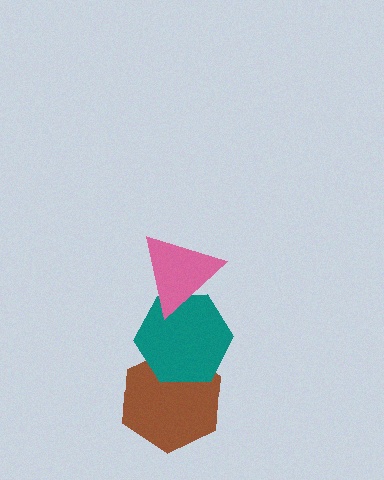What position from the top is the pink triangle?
The pink triangle is 1st from the top.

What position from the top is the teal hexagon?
The teal hexagon is 2nd from the top.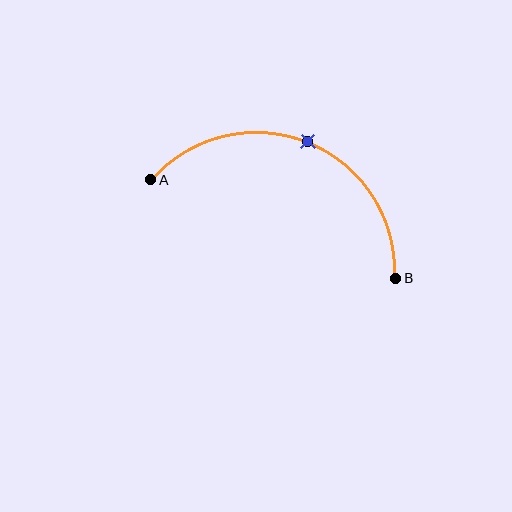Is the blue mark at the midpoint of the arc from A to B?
Yes. The blue mark lies on the arc at equal arc-length from both A and B — it is the arc midpoint.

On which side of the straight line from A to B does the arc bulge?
The arc bulges above the straight line connecting A and B.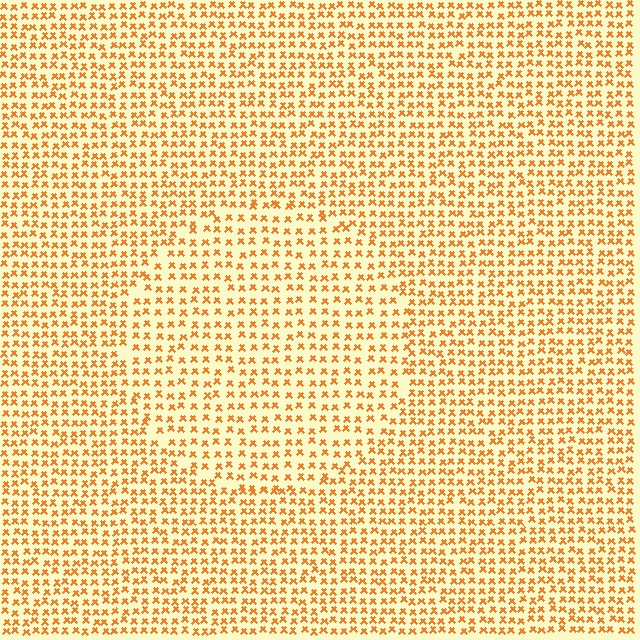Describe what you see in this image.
The image contains small orange elements arranged at two different densities. A circle-shaped region is visible where the elements are less densely packed than the surrounding area.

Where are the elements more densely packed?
The elements are more densely packed outside the circle boundary.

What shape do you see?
I see a circle.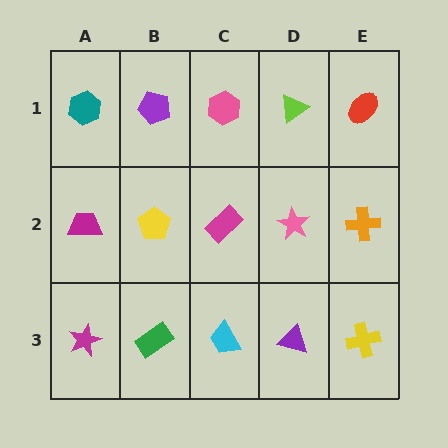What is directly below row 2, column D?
A purple triangle.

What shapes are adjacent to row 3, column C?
A magenta rectangle (row 2, column C), a green rectangle (row 3, column B), a purple triangle (row 3, column D).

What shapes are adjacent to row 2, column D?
A lime triangle (row 1, column D), a purple triangle (row 3, column D), a magenta rectangle (row 2, column C), an orange cross (row 2, column E).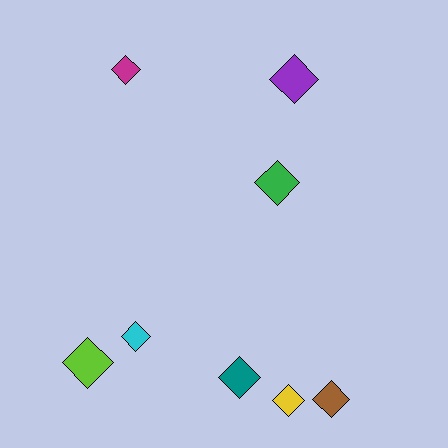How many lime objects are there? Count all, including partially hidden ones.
There is 1 lime object.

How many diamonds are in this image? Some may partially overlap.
There are 8 diamonds.